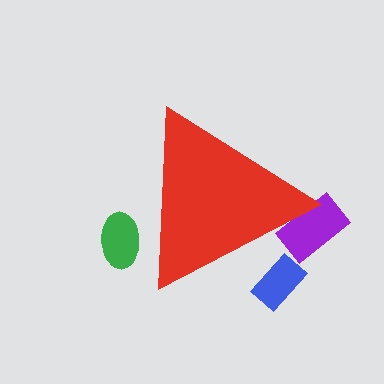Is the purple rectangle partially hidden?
Yes, the purple rectangle is partially hidden behind the red triangle.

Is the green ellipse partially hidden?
Yes, the green ellipse is partially hidden behind the red triangle.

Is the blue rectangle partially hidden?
Yes, the blue rectangle is partially hidden behind the red triangle.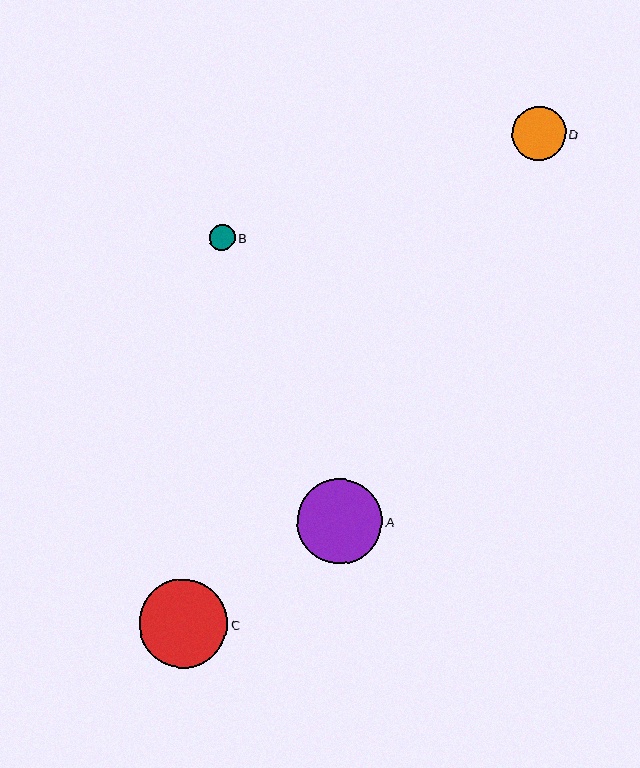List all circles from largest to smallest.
From largest to smallest: C, A, D, B.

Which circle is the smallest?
Circle B is the smallest with a size of approximately 26 pixels.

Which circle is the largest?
Circle C is the largest with a size of approximately 89 pixels.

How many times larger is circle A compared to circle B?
Circle A is approximately 3.3 times the size of circle B.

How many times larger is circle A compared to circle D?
Circle A is approximately 1.6 times the size of circle D.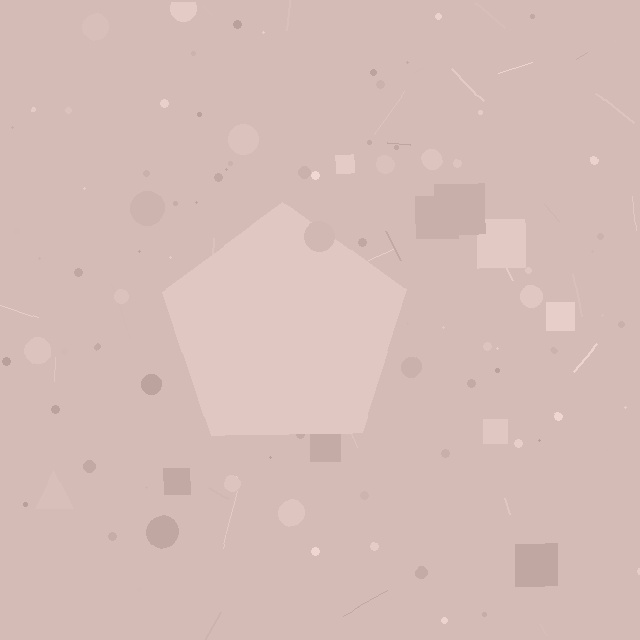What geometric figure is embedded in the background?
A pentagon is embedded in the background.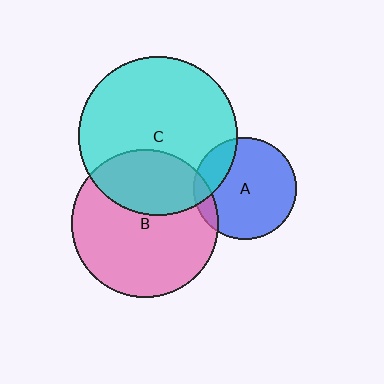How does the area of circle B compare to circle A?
Approximately 2.1 times.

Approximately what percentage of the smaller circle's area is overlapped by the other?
Approximately 35%.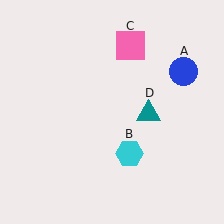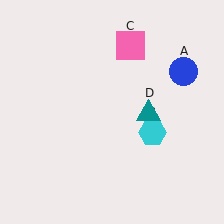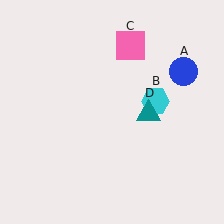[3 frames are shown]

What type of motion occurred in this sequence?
The cyan hexagon (object B) rotated counterclockwise around the center of the scene.